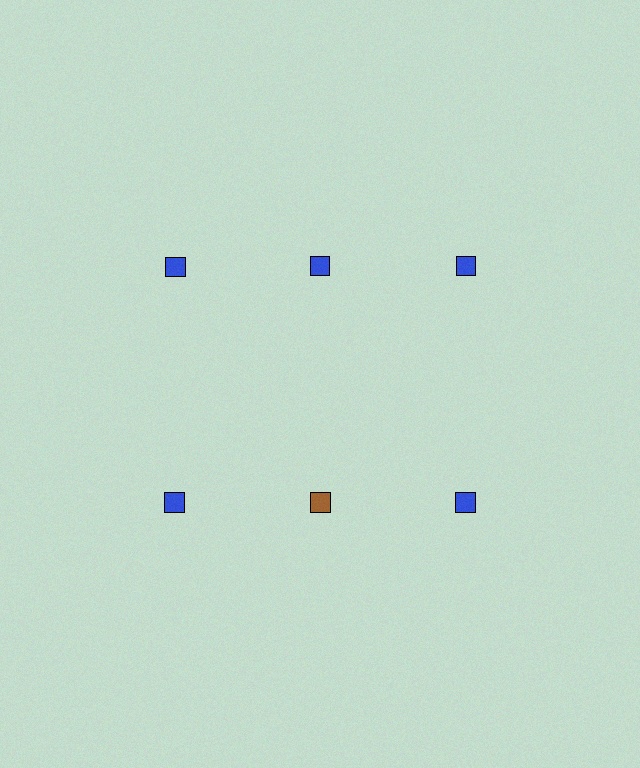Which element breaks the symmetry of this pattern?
The brown square in the second row, second from left column breaks the symmetry. All other shapes are blue squares.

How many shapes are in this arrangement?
There are 6 shapes arranged in a grid pattern.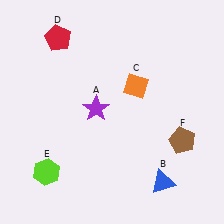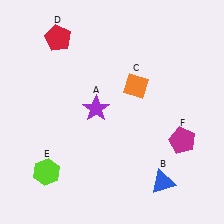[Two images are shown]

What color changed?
The pentagon (F) changed from brown in Image 1 to magenta in Image 2.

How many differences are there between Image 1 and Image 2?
There is 1 difference between the two images.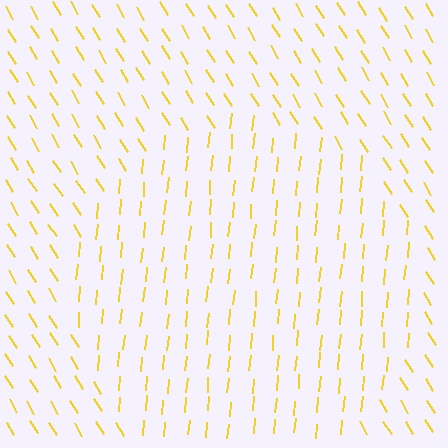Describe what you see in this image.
The image is filled with small yellow line segments. A circle region in the image has lines oriented differently from the surrounding lines, creating a visible texture boundary.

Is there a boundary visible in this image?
Yes, there is a texture boundary formed by a change in line orientation.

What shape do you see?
I see a circle.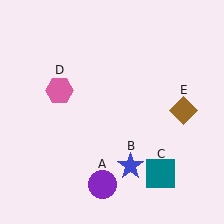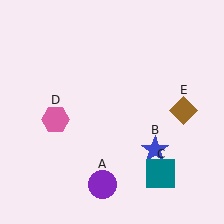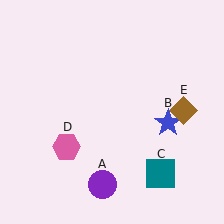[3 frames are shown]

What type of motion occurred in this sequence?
The blue star (object B), pink hexagon (object D) rotated counterclockwise around the center of the scene.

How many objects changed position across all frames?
2 objects changed position: blue star (object B), pink hexagon (object D).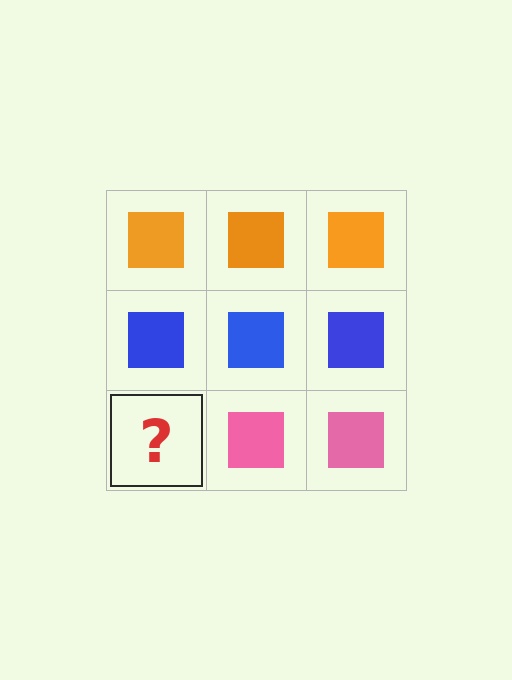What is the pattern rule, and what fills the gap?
The rule is that each row has a consistent color. The gap should be filled with a pink square.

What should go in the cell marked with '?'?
The missing cell should contain a pink square.